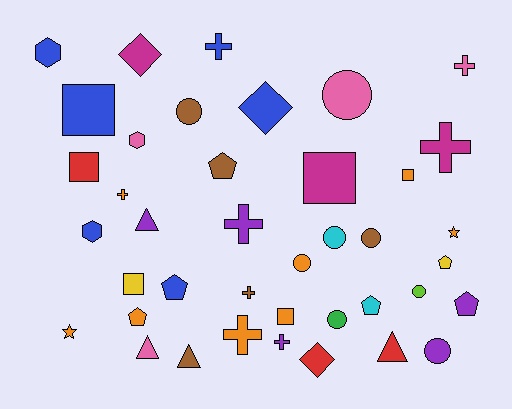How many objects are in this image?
There are 40 objects.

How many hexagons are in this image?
There are 3 hexagons.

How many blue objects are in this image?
There are 6 blue objects.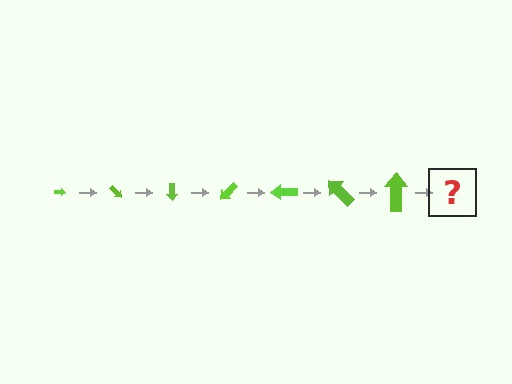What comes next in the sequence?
The next element should be an arrow, larger than the previous one and rotated 315 degrees from the start.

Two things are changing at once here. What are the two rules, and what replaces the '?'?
The two rules are that the arrow grows larger each step and it rotates 45 degrees each step. The '?' should be an arrow, larger than the previous one and rotated 315 degrees from the start.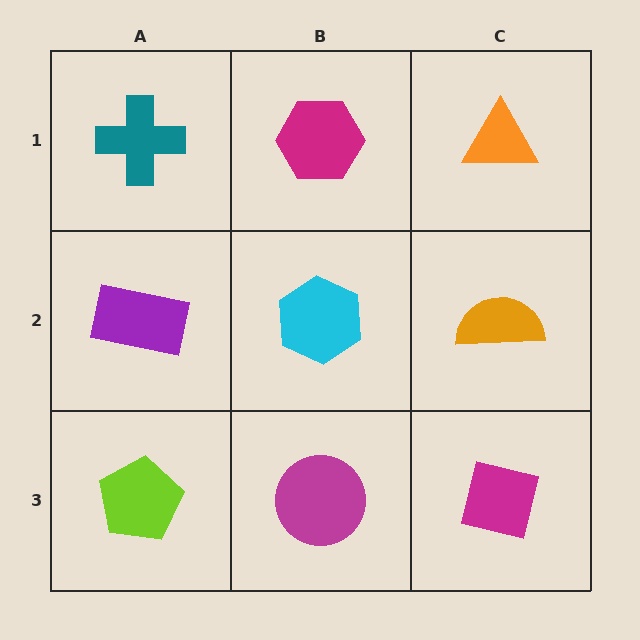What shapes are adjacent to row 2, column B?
A magenta hexagon (row 1, column B), a magenta circle (row 3, column B), a purple rectangle (row 2, column A), an orange semicircle (row 2, column C).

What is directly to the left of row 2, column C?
A cyan hexagon.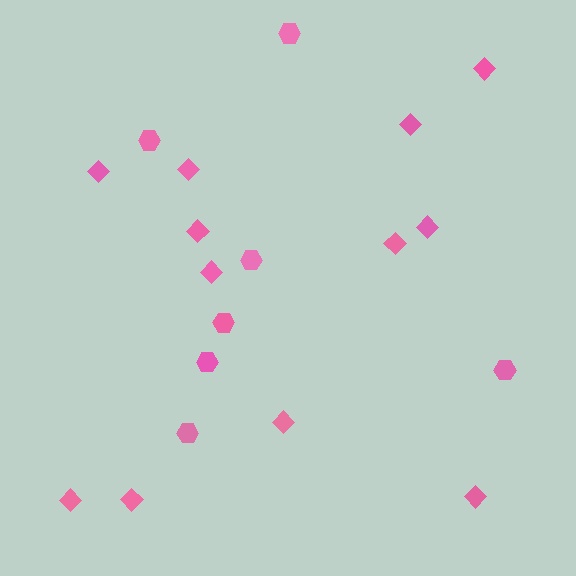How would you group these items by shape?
There are 2 groups: one group of hexagons (7) and one group of diamonds (12).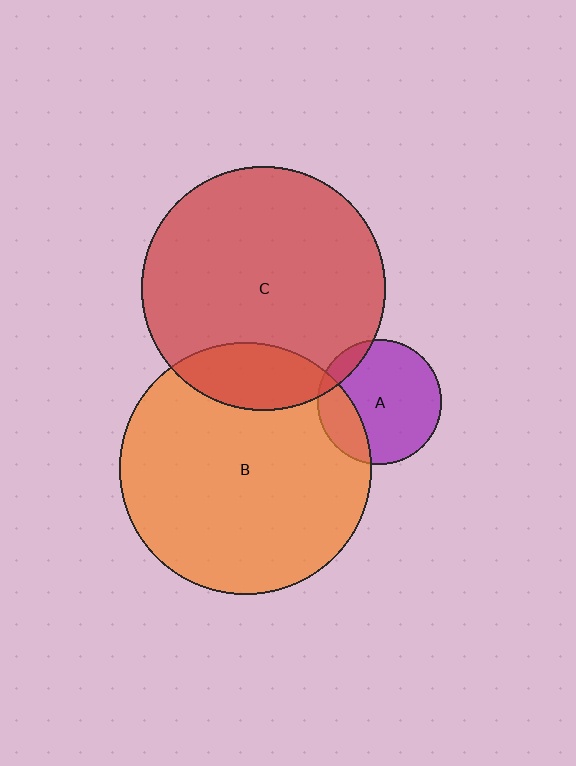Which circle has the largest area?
Circle B (orange).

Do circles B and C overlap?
Yes.